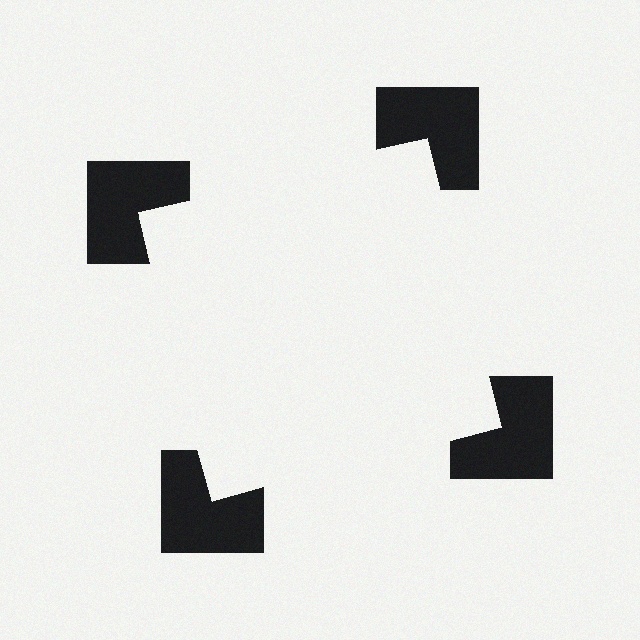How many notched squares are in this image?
There are 4 — one at each vertex of the illusory square.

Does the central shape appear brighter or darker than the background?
It typically appears slightly brighter than the background, even though no actual brightness change is drawn.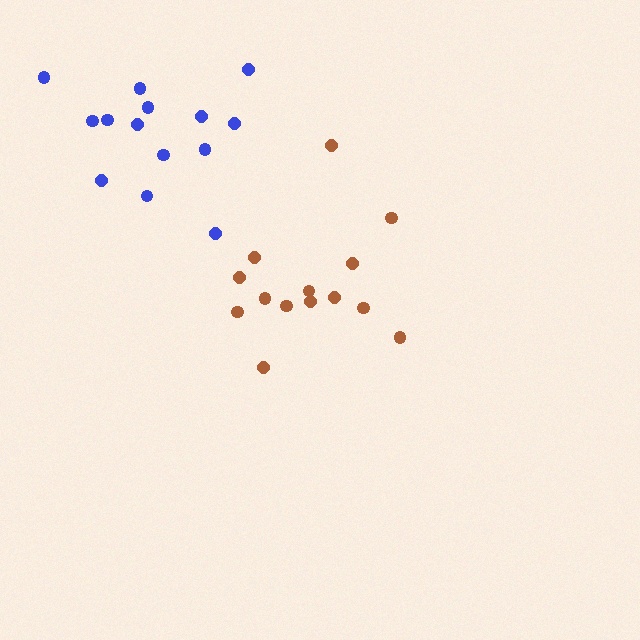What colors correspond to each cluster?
The clusters are colored: brown, blue.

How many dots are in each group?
Group 1: 14 dots, Group 2: 14 dots (28 total).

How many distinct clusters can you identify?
There are 2 distinct clusters.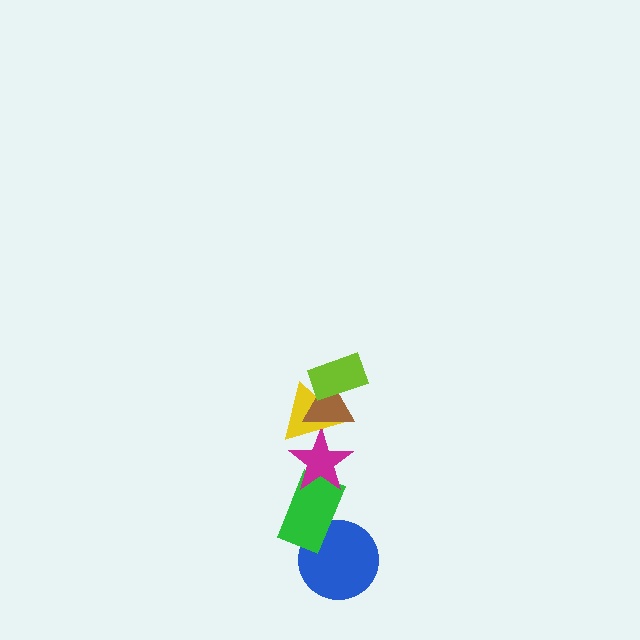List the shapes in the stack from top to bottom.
From top to bottom: the lime rectangle, the brown triangle, the yellow triangle, the magenta star, the green rectangle, the blue circle.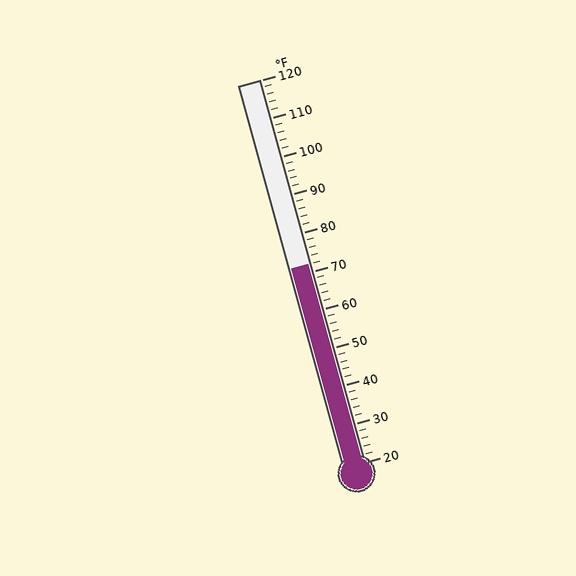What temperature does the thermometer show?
The thermometer shows approximately 72°F.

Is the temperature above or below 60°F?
The temperature is above 60°F.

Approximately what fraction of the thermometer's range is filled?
The thermometer is filled to approximately 50% of its range.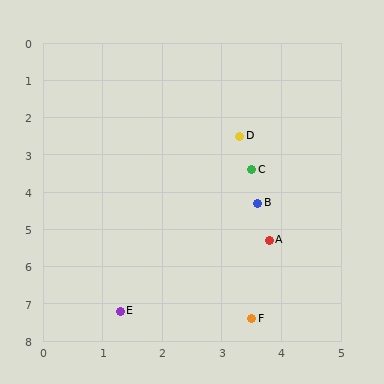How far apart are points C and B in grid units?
Points C and B are about 0.9 grid units apart.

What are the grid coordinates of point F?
Point F is at approximately (3.5, 7.4).